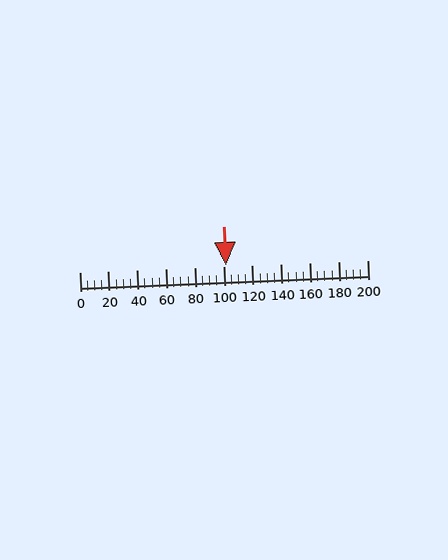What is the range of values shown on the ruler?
The ruler shows values from 0 to 200.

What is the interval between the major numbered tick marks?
The major tick marks are spaced 20 units apart.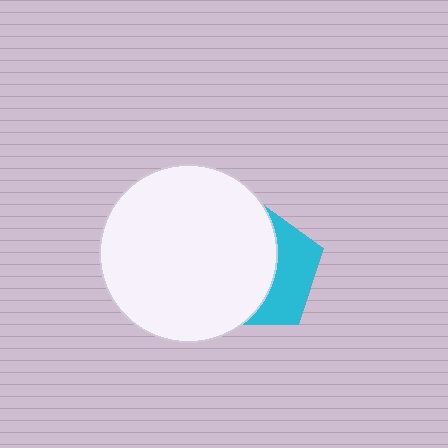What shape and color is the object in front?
The object in front is a white circle.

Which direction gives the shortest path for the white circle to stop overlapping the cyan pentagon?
Moving left gives the shortest separation.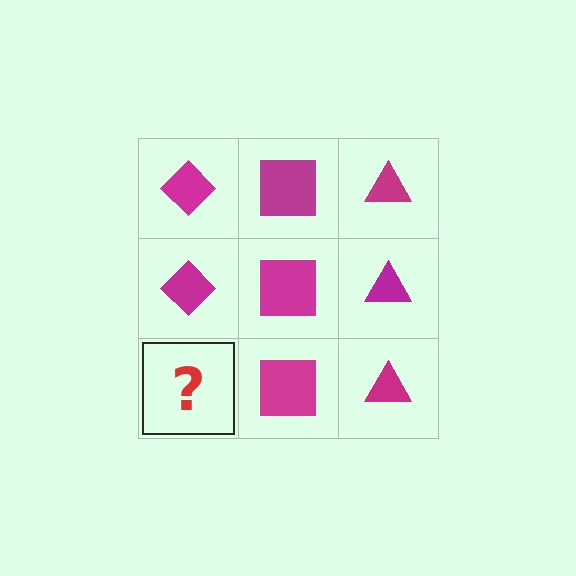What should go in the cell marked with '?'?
The missing cell should contain a magenta diamond.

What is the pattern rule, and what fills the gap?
The rule is that each column has a consistent shape. The gap should be filled with a magenta diamond.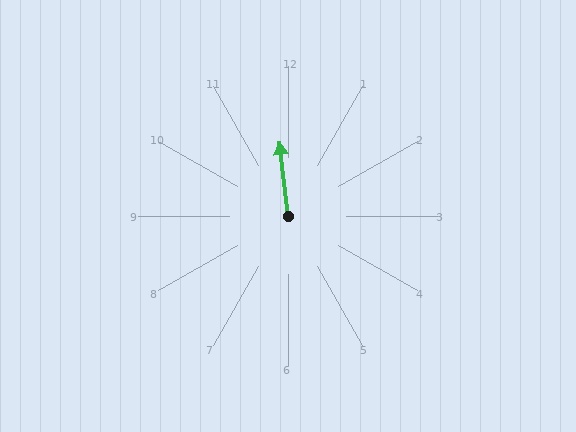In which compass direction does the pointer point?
North.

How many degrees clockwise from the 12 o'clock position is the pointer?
Approximately 354 degrees.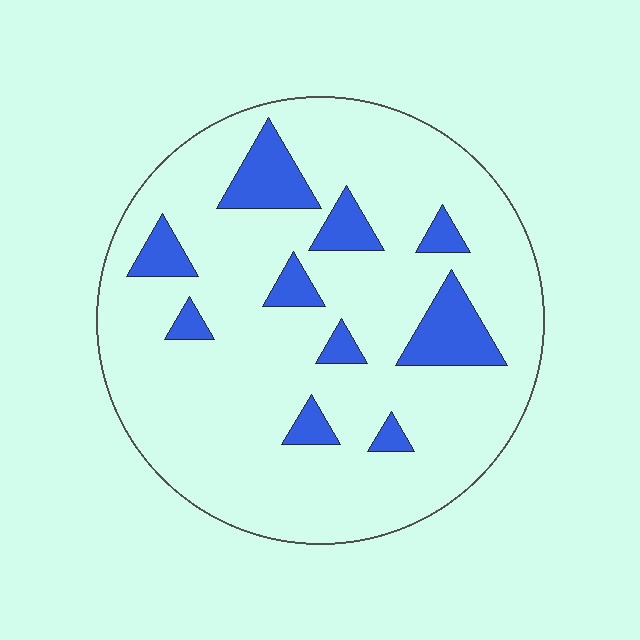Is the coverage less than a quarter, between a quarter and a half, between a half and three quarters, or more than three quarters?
Less than a quarter.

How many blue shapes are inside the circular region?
10.